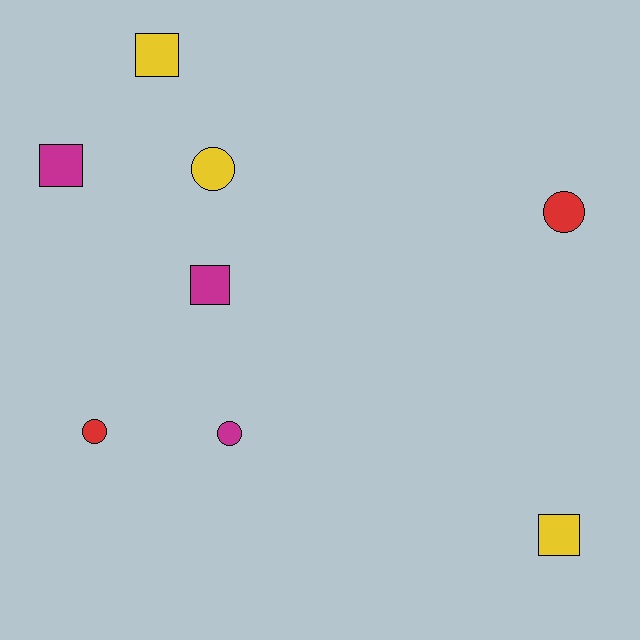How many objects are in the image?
There are 8 objects.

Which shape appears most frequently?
Square, with 4 objects.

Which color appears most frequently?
Yellow, with 3 objects.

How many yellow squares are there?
There are 2 yellow squares.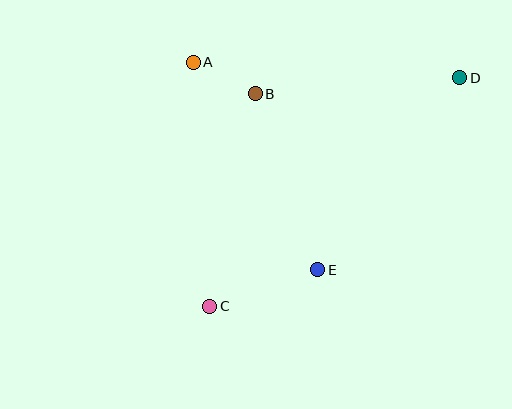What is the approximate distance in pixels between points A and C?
The distance between A and C is approximately 245 pixels.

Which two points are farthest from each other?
Points C and D are farthest from each other.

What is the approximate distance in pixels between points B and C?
The distance between B and C is approximately 218 pixels.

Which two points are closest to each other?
Points A and B are closest to each other.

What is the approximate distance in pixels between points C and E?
The distance between C and E is approximately 114 pixels.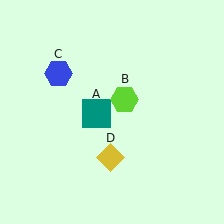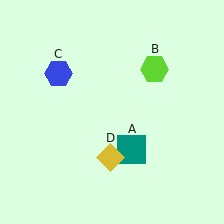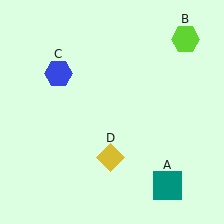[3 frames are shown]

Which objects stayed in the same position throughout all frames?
Blue hexagon (object C) and yellow diamond (object D) remained stationary.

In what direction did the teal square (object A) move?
The teal square (object A) moved down and to the right.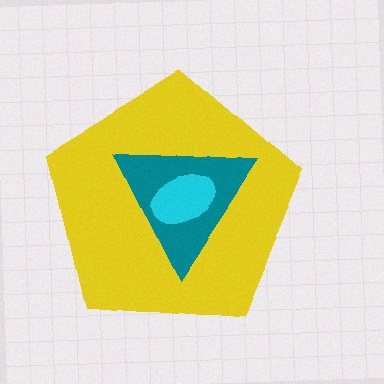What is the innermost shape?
The cyan ellipse.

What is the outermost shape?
The yellow pentagon.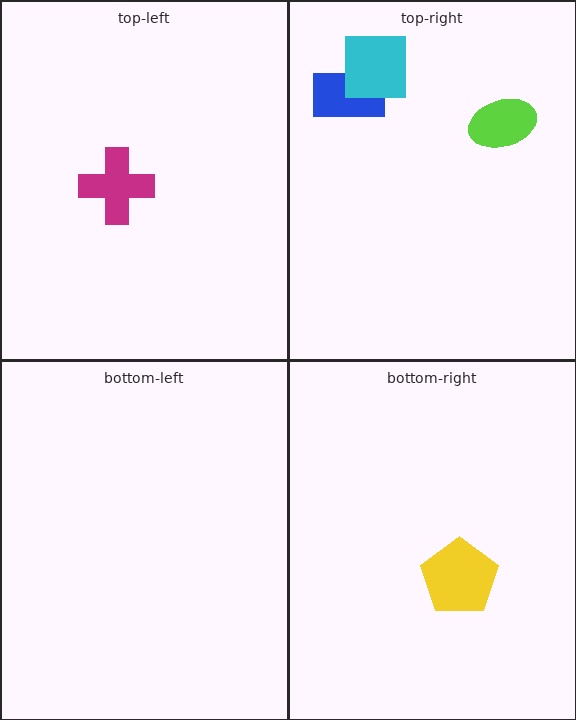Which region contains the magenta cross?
The top-left region.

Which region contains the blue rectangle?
The top-right region.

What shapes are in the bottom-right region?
The yellow pentagon.